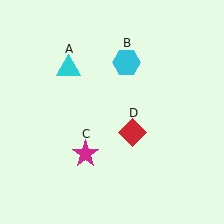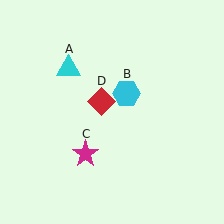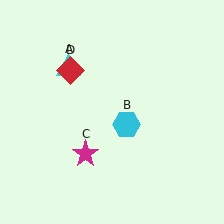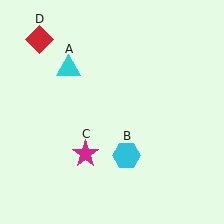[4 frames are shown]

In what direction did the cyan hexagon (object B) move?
The cyan hexagon (object B) moved down.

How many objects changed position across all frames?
2 objects changed position: cyan hexagon (object B), red diamond (object D).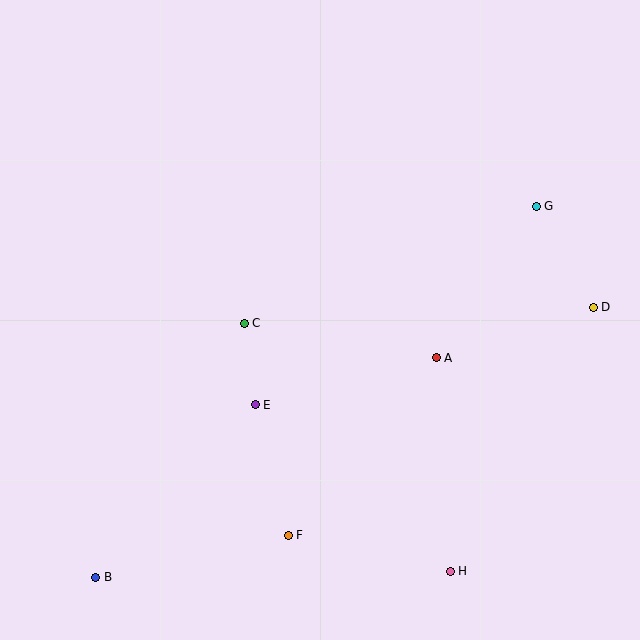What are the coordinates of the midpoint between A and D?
The midpoint between A and D is at (515, 333).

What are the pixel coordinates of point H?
Point H is at (450, 571).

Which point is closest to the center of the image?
Point C at (244, 323) is closest to the center.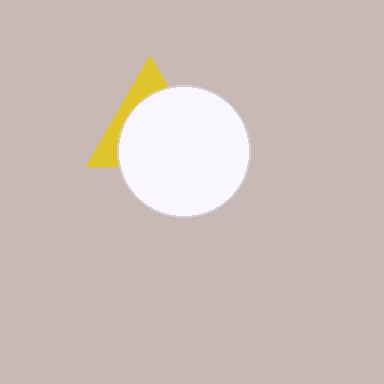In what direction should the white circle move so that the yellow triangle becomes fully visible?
The white circle should move toward the lower-right. That is the shortest direction to clear the overlap and leave the yellow triangle fully visible.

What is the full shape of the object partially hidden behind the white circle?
The partially hidden object is a yellow triangle.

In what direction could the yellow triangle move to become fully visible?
The yellow triangle could move toward the upper-left. That would shift it out from behind the white circle entirely.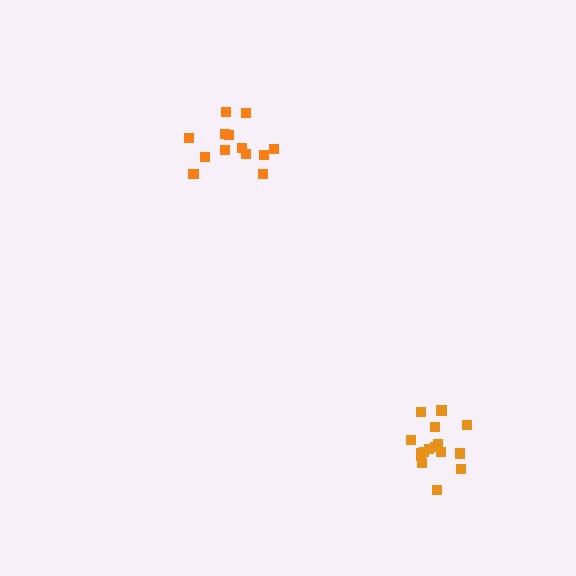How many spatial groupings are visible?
There are 2 spatial groupings.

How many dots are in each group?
Group 1: 13 dots, Group 2: 16 dots (29 total).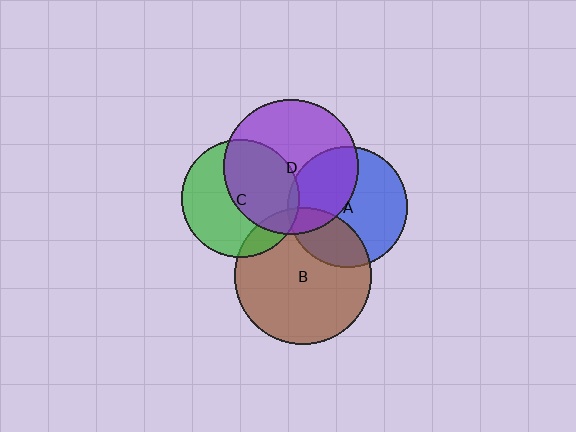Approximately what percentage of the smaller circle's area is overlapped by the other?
Approximately 40%.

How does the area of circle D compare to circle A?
Approximately 1.2 times.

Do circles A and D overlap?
Yes.